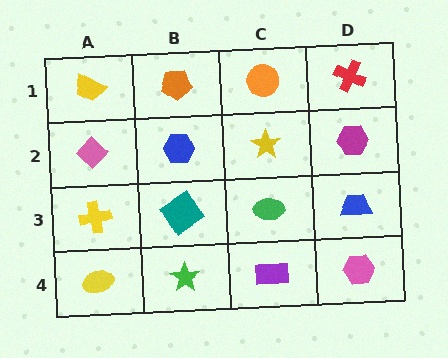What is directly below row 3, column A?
A yellow ellipse.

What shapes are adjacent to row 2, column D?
A red cross (row 1, column D), a blue trapezoid (row 3, column D), a yellow star (row 2, column C).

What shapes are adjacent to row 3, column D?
A magenta hexagon (row 2, column D), a pink hexagon (row 4, column D), a green ellipse (row 3, column C).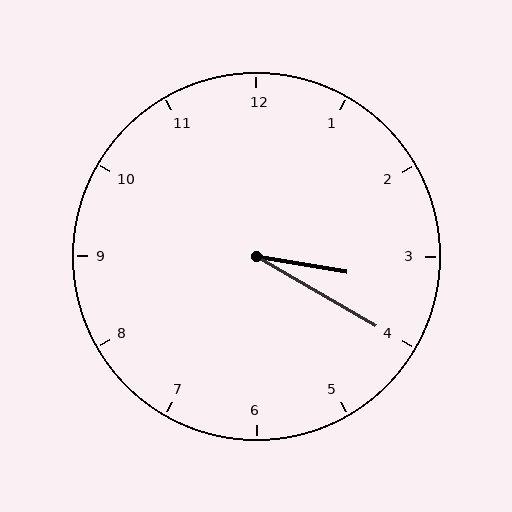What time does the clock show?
3:20.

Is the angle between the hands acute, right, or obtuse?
It is acute.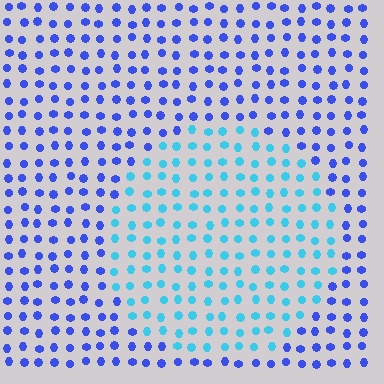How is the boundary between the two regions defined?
The boundary is defined purely by a slight shift in hue (about 43 degrees). Spacing, size, and orientation are identical on both sides.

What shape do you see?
I see a circle.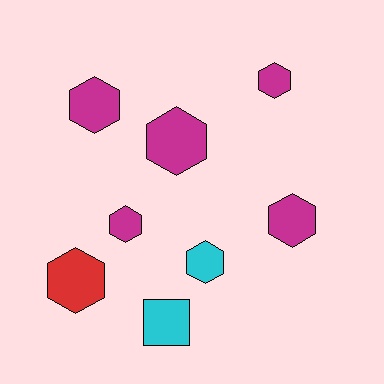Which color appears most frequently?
Magenta, with 5 objects.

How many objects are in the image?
There are 8 objects.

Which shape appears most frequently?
Hexagon, with 7 objects.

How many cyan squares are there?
There is 1 cyan square.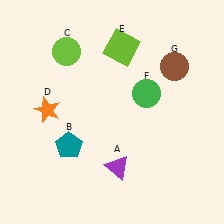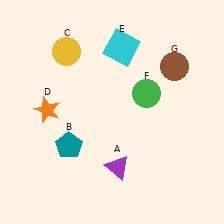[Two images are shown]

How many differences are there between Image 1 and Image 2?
There are 2 differences between the two images.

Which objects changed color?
C changed from lime to yellow. E changed from lime to cyan.